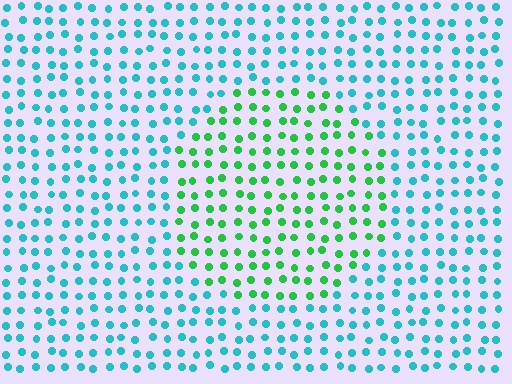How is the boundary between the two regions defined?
The boundary is defined purely by a slight shift in hue (about 51 degrees). Spacing, size, and orientation are identical on both sides.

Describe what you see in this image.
The image is filled with small cyan elements in a uniform arrangement. A circle-shaped region is visible where the elements are tinted to a slightly different hue, forming a subtle color boundary.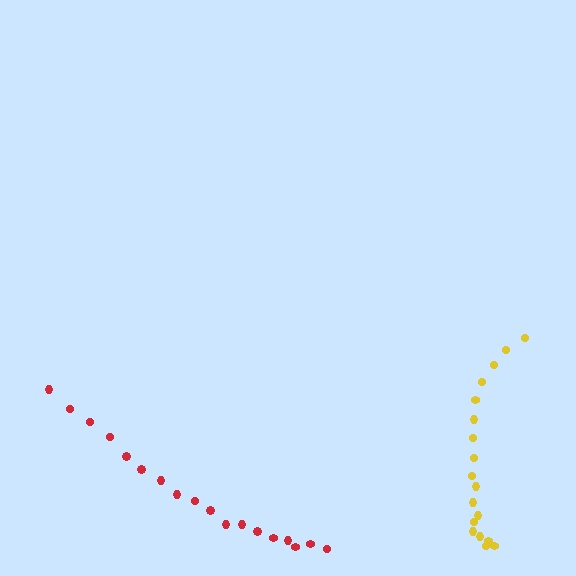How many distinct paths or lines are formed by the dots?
There are 2 distinct paths.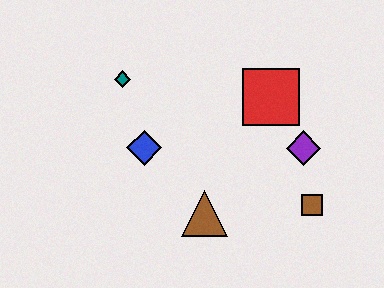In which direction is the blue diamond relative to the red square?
The blue diamond is to the left of the red square.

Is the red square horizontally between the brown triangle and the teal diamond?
No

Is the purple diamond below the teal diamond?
Yes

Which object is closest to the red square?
The purple diamond is closest to the red square.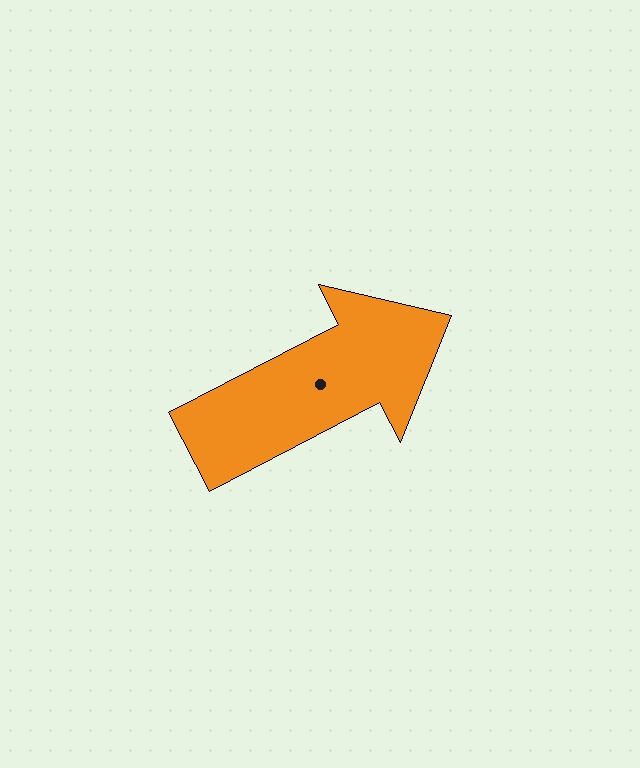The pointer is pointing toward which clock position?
Roughly 2 o'clock.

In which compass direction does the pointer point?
Northeast.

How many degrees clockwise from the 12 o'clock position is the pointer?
Approximately 63 degrees.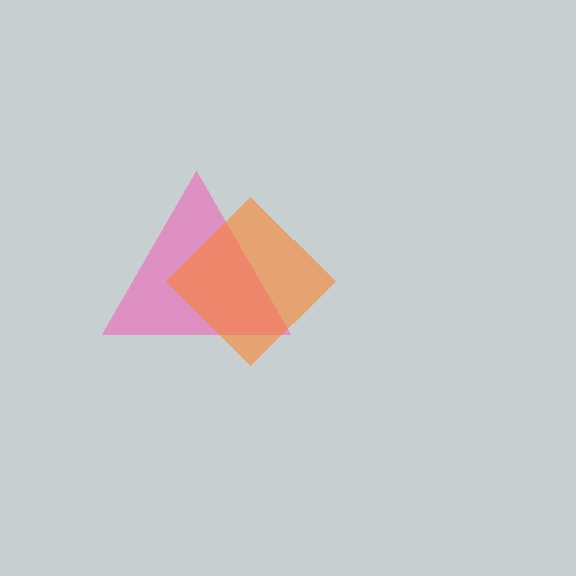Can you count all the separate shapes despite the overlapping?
Yes, there are 2 separate shapes.